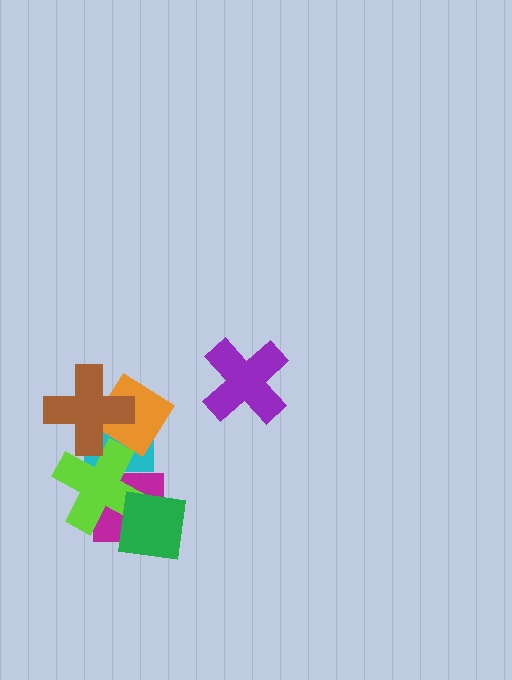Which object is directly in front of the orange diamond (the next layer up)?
The lime cross is directly in front of the orange diamond.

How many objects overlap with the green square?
2 objects overlap with the green square.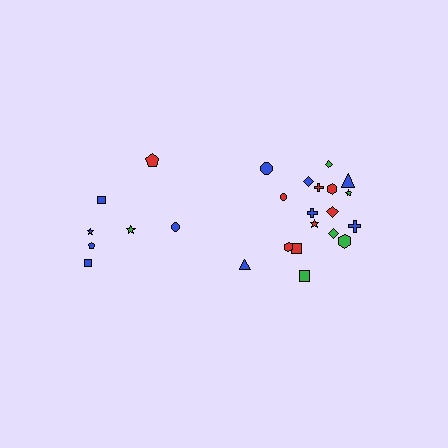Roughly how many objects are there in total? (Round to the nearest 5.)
Roughly 25 objects in total.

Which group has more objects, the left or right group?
The right group.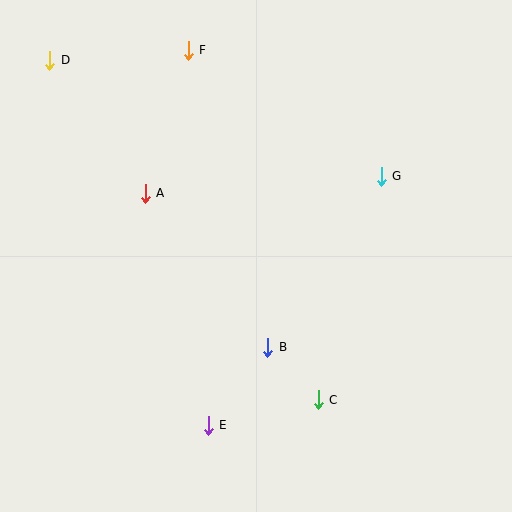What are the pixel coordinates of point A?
Point A is at (145, 193).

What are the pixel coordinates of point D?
Point D is at (50, 60).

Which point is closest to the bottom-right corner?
Point C is closest to the bottom-right corner.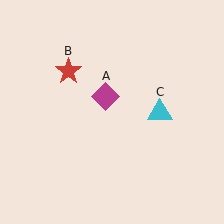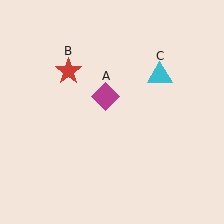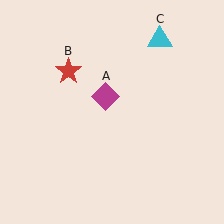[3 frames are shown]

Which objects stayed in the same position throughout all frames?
Magenta diamond (object A) and red star (object B) remained stationary.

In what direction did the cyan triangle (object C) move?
The cyan triangle (object C) moved up.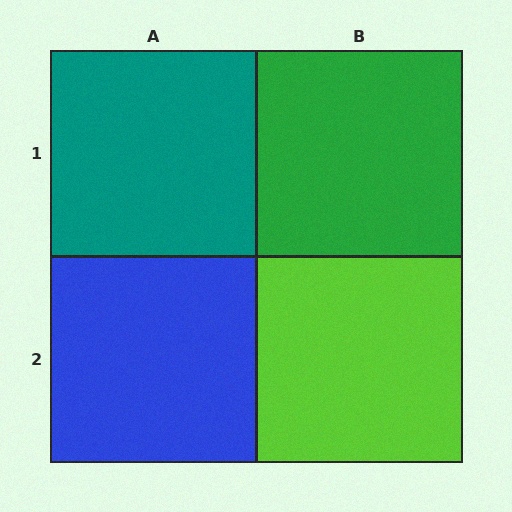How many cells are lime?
1 cell is lime.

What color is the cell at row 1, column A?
Teal.